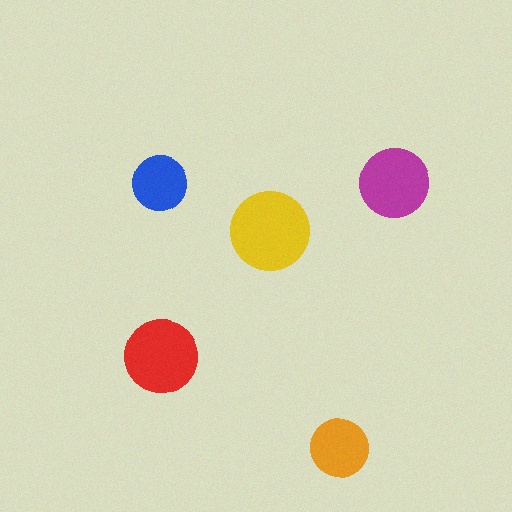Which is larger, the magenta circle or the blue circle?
The magenta one.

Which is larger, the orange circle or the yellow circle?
The yellow one.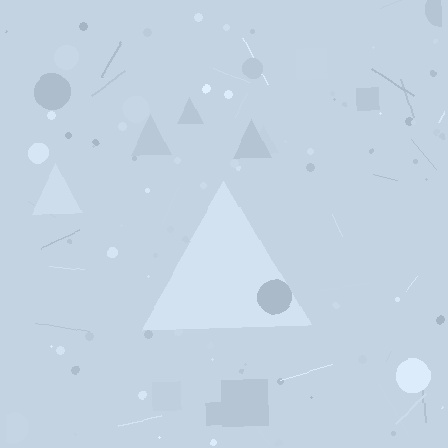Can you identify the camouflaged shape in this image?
The camouflaged shape is a triangle.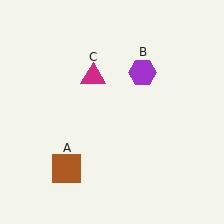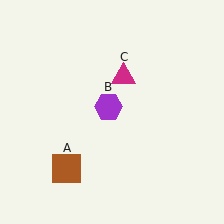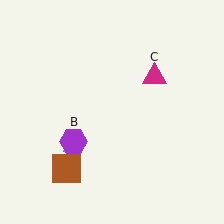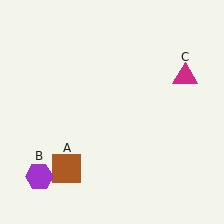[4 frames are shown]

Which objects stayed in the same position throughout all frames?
Brown square (object A) remained stationary.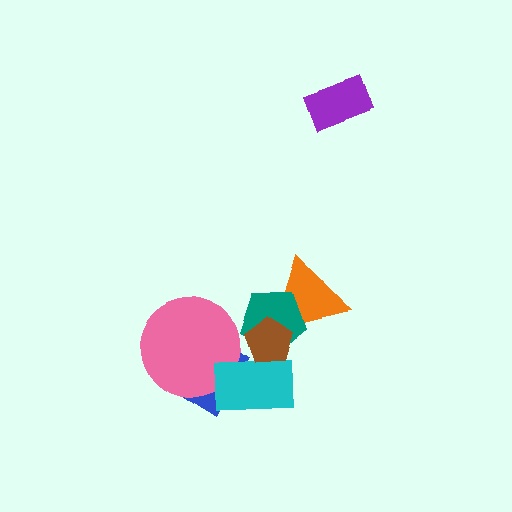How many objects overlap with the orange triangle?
2 objects overlap with the orange triangle.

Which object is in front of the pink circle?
The cyan rectangle is in front of the pink circle.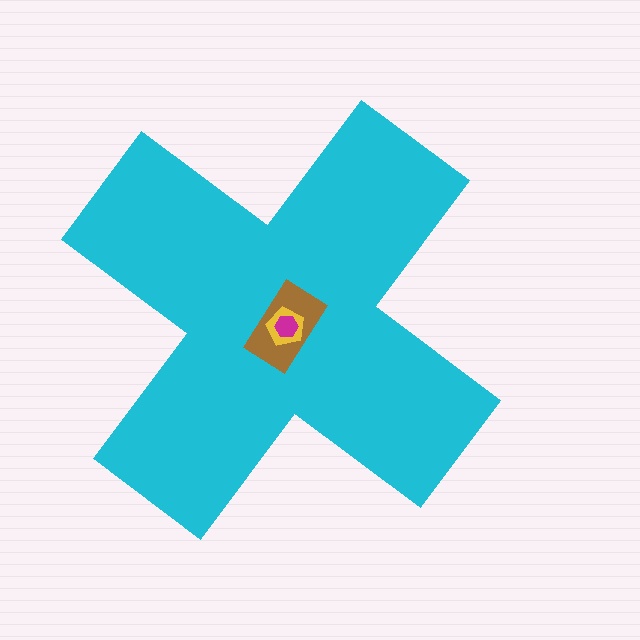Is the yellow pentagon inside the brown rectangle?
Yes.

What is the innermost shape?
The magenta hexagon.